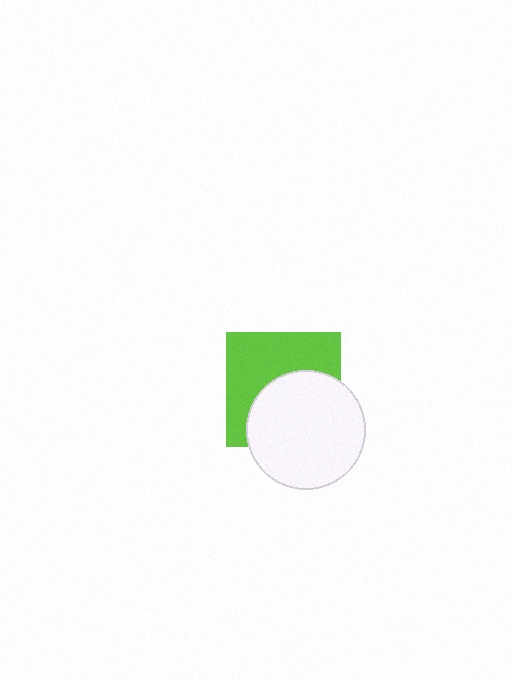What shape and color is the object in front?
The object in front is a white circle.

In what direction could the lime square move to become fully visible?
The lime square could move up. That would shift it out from behind the white circle entirely.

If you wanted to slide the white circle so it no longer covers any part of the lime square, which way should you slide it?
Slide it down — that is the most direct way to separate the two shapes.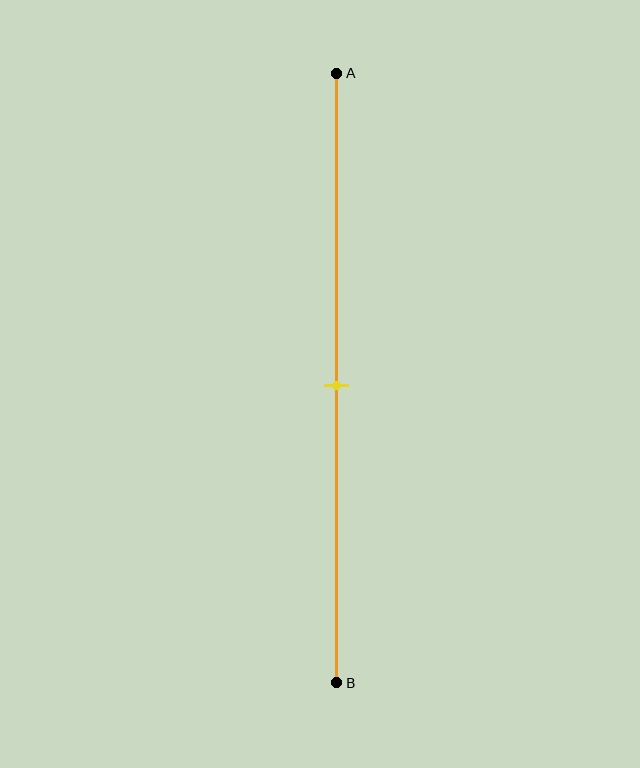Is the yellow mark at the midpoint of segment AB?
Yes, the mark is approximately at the midpoint.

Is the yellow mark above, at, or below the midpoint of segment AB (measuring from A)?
The yellow mark is approximately at the midpoint of segment AB.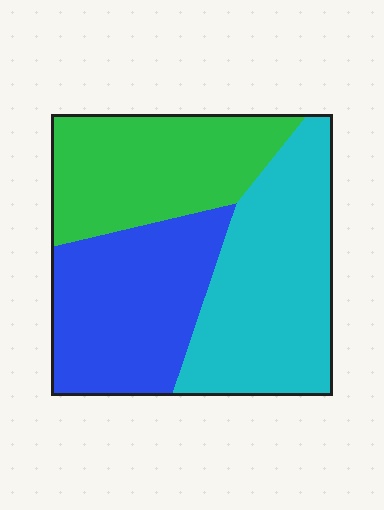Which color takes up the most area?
Cyan, at roughly 40%.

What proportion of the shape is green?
Green covers about 30% of the shape.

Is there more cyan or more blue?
Cyan.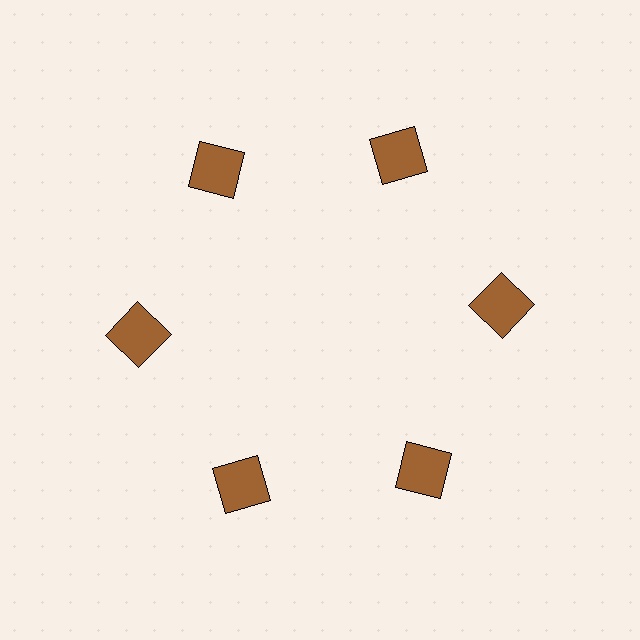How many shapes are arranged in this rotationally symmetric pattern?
There are 6 shapes, arranged in 6 groups of 1.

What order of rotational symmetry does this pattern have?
This pattern has 6-fold rotational symmetry.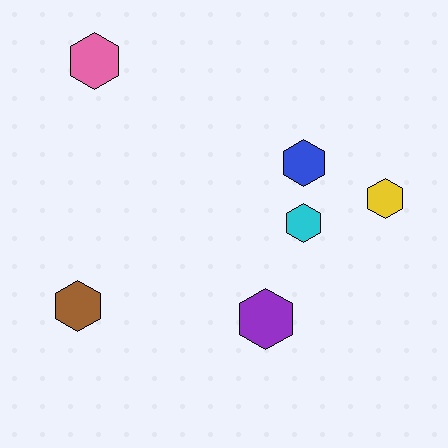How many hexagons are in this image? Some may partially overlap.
There are 6 hexagons.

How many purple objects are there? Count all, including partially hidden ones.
There is 1 purple object.